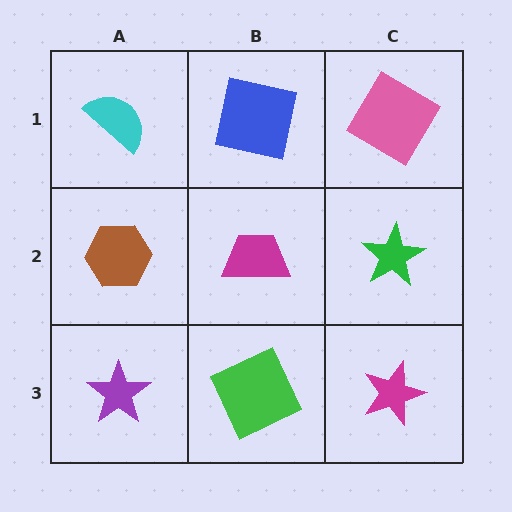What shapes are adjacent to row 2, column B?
A blue square (row 1, column B), a green square (row 3, column B), a brown hexagon (row 2, column A), a green star (row 2, column C).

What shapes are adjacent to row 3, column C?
A green star (row 2, column C), a green square (row 3, column B).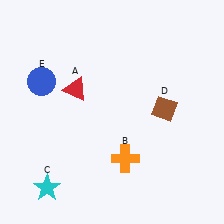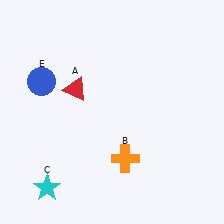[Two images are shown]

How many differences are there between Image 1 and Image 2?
There is 1 difference between the two images.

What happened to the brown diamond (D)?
The brown diamond (D) was removed in Image 2. It was in the top-right area of Image 1.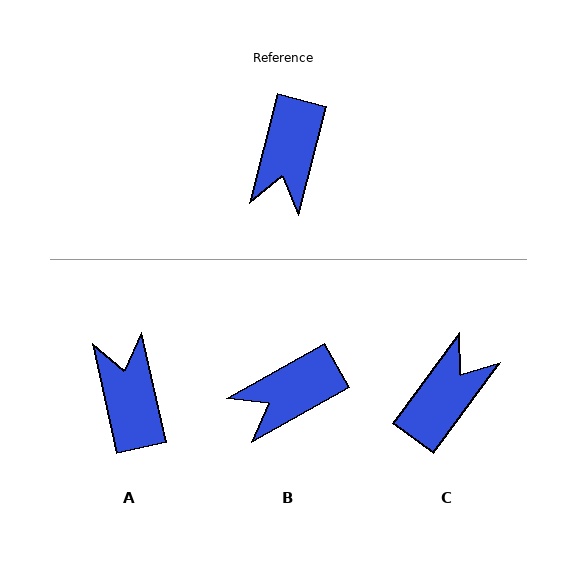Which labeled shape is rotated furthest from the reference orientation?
C, about 158 degrees away.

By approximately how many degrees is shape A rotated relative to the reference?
Approximately 153 degrees clockwise.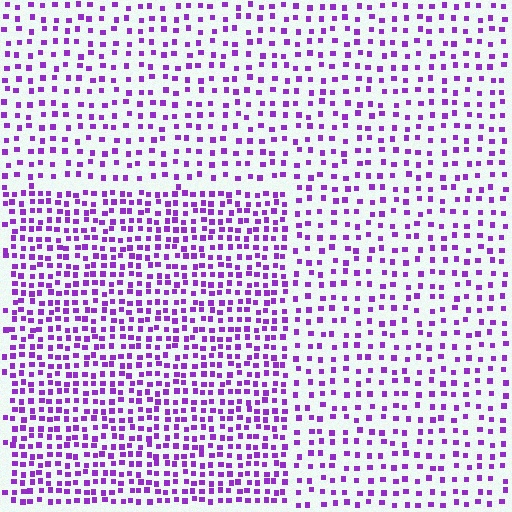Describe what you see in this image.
The image contains small purple elements arranged at two different densities. A rectangle-shaped region is visible where the elements are more densely packed than the surrounding area.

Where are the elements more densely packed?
The elements are more densely packed inside the rectangle boundary.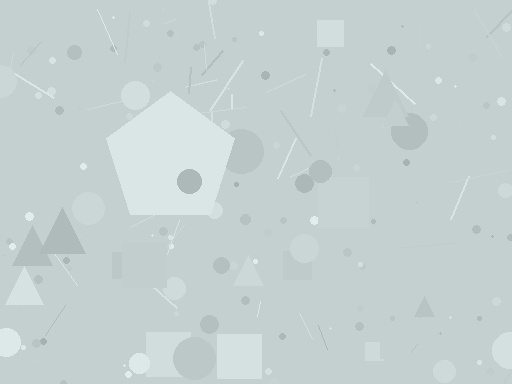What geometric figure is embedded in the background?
A pentagon is embedded in the background.